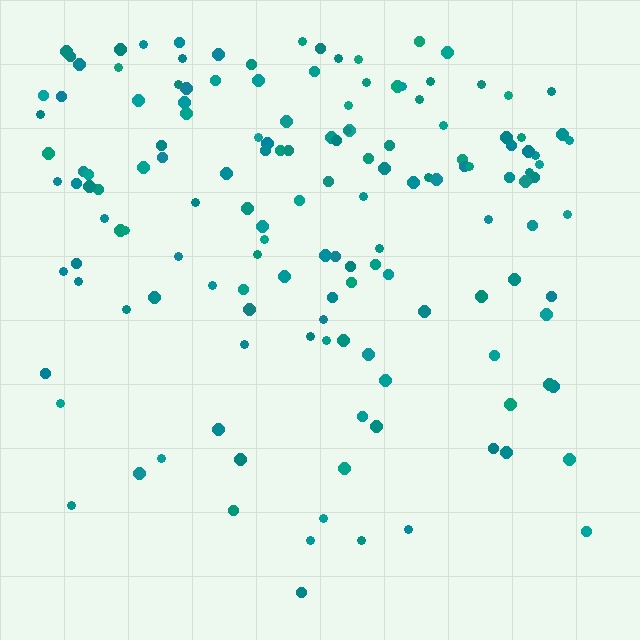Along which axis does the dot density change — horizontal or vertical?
Vertical.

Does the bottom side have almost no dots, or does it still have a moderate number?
Still a moderate number, just noticeably fewer than the top.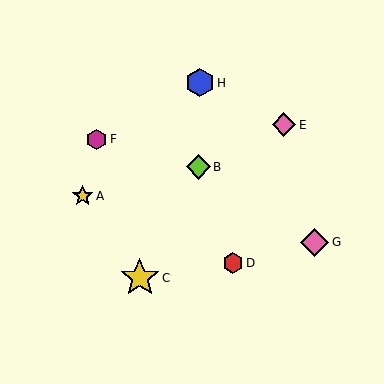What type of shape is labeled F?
Shape F is a magenta hexagon.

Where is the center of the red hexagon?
The center of the red hexagon is at (233, 263).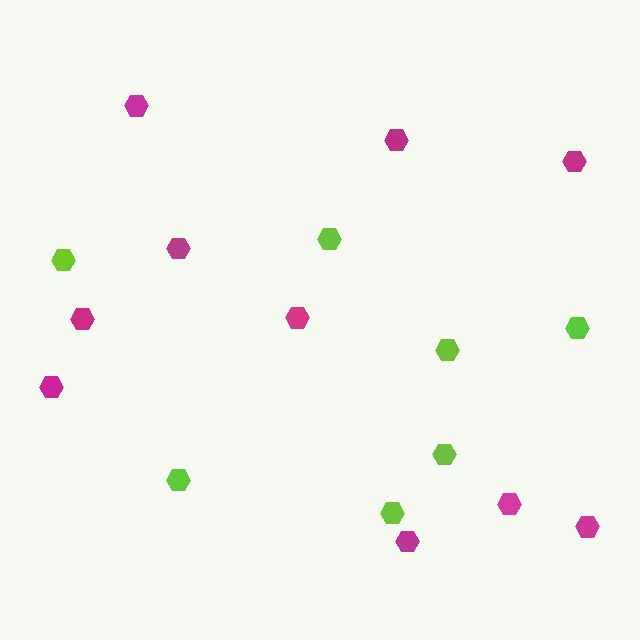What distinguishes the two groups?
There are 2 groups: one group of magenta hexagons (10) and one group of lime hexagons (7).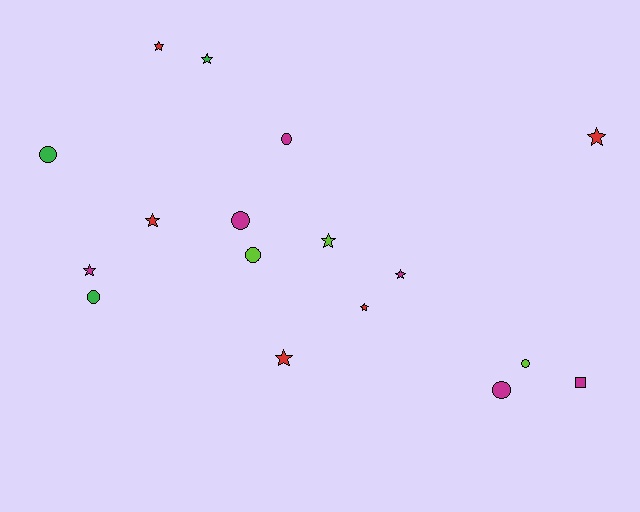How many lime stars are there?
There is 1 lime star.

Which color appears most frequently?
Magenta, with 6 objects.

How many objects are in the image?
There are 17 objects.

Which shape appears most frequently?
Star, with 9 objects.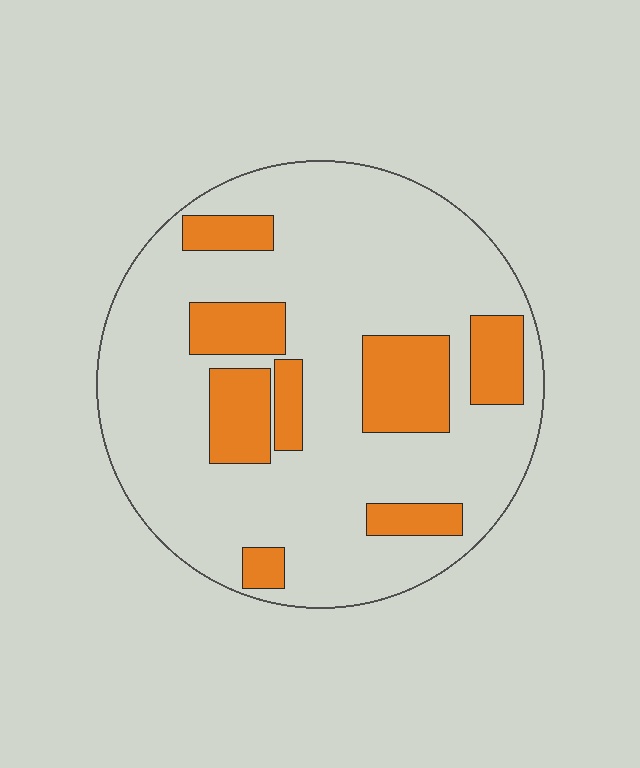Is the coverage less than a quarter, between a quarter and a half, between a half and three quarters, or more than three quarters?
Less than a quarter.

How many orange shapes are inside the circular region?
8.